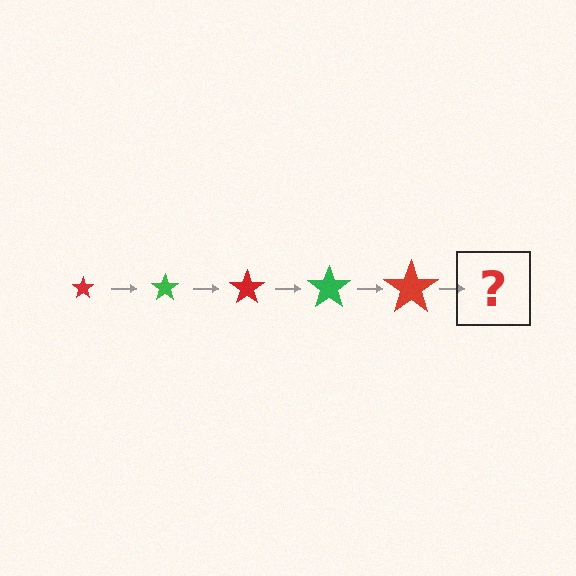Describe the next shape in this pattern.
It should be a green star, larger than the previous one.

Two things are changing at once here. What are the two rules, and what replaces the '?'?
The two rules are that the star grows larger each step and the color cycles through red and green. The '?' should be a green star, larger than the previous one.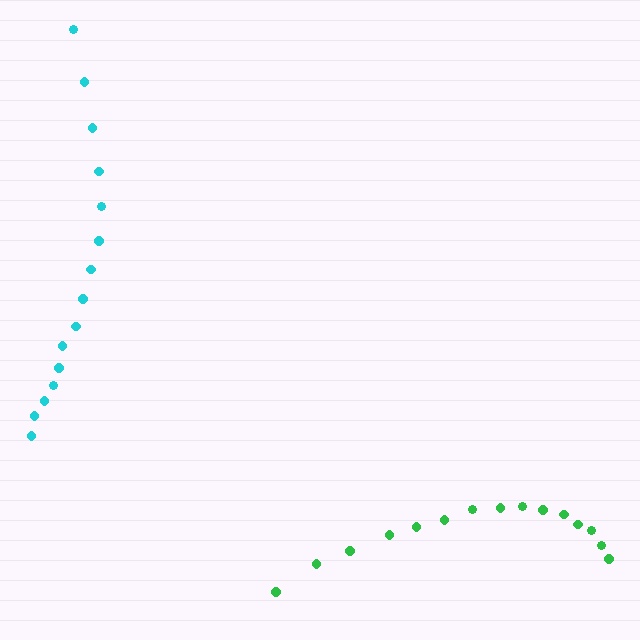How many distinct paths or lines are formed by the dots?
There are 2 distinct paths.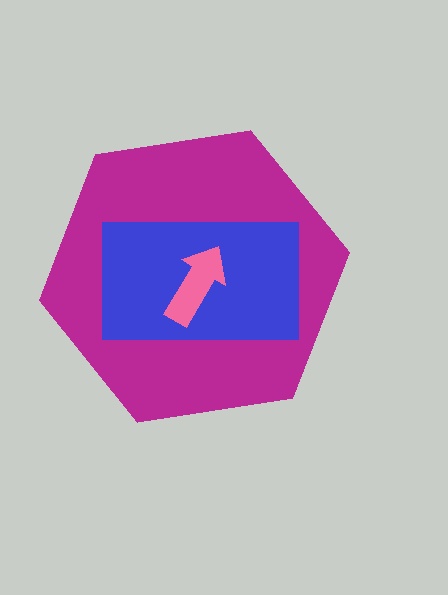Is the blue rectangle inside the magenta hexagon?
Yes.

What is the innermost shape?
The pink arrow.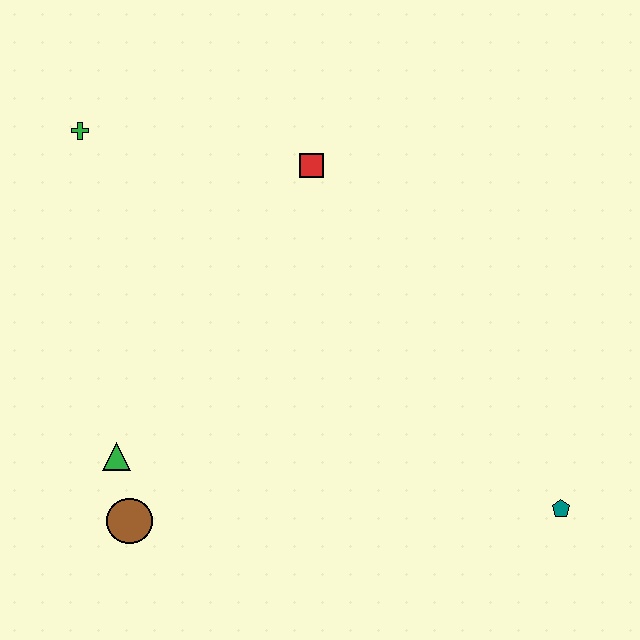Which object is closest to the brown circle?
The green triangle is closest to the brown circle.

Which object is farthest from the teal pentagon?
The green cross is farthest from the teal pentagon.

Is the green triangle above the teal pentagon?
Yes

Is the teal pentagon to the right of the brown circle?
Yes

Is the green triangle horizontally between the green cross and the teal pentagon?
Yes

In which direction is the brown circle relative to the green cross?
The brown circle is below the green cross.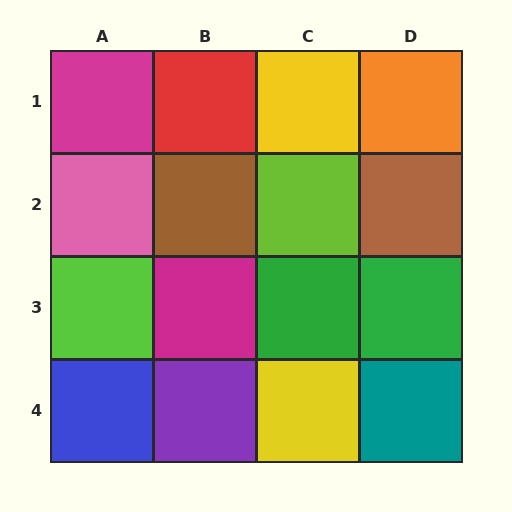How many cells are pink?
1 cell is pink.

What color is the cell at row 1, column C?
Yellow.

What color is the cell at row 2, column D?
Brown.